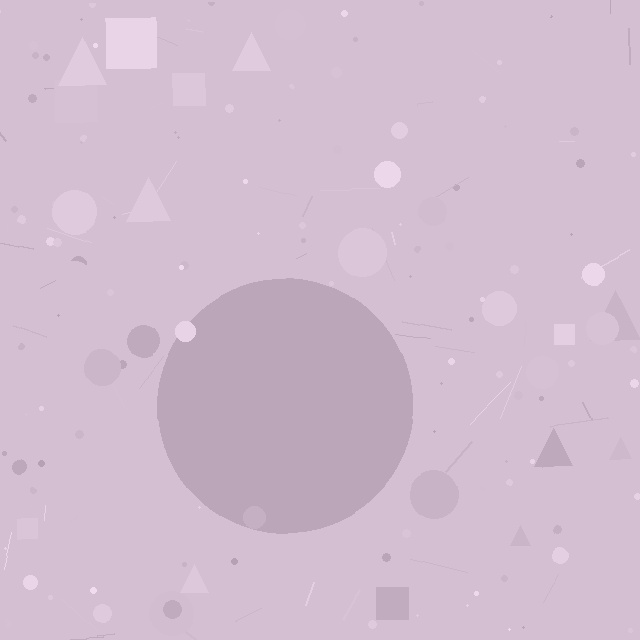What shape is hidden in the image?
A circle is hidden in the image.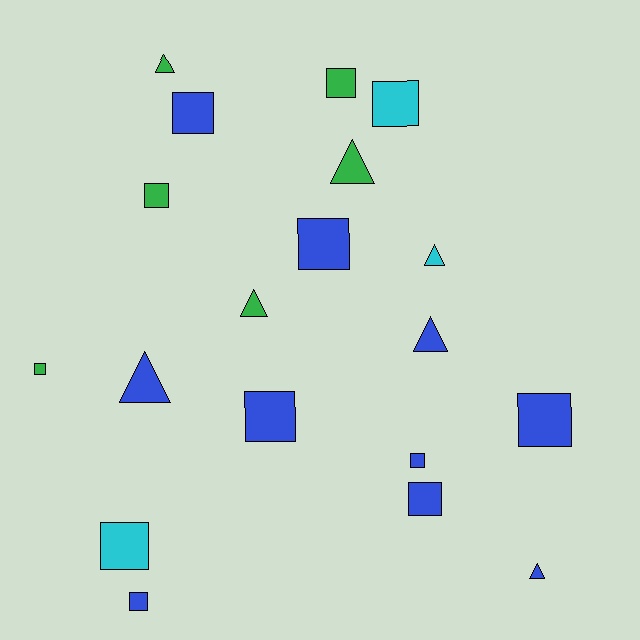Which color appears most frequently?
Blue, with 10 objects.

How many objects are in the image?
There are 19 objects.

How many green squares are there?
There are 3 green squares.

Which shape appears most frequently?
Square, with 12 objects.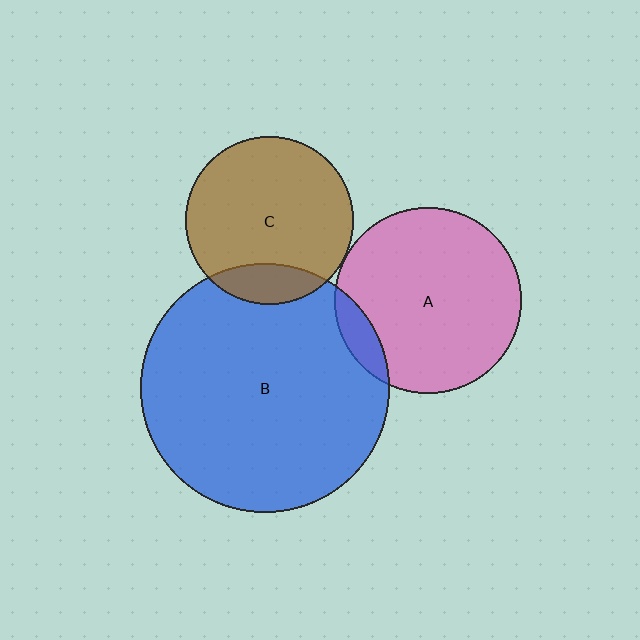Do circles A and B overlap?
Yes.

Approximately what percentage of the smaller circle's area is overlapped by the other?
Approximately 10%.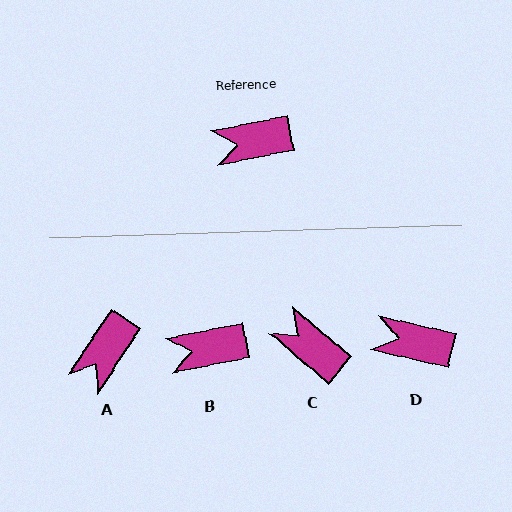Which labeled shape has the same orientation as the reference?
B.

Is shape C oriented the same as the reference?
No, it is off by about 52 degrees.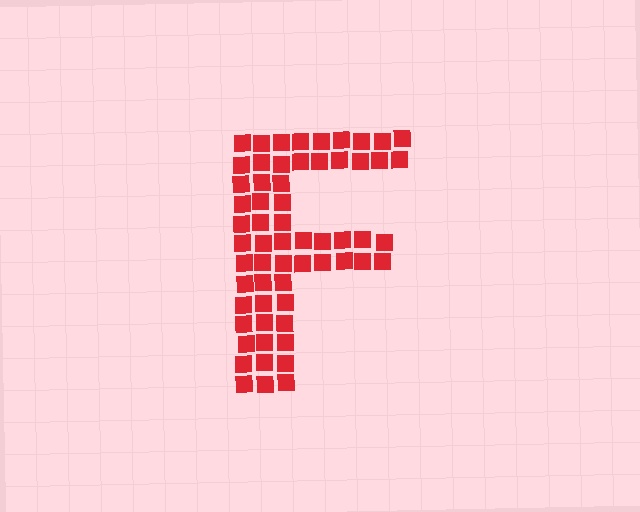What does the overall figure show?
The overall figure shows the letter F.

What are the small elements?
The small elements are squares.